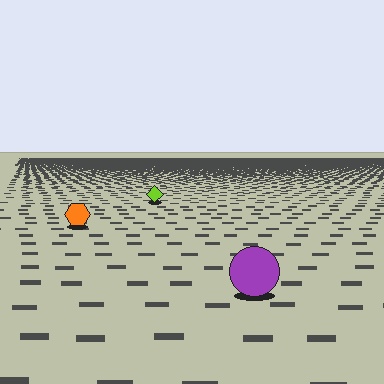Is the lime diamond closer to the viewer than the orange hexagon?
No. The orange hexagon is closer — you can tell from the texture gradient: the ground texture is coarser near it.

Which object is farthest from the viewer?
The lime diamond is farthest from the viewer. It appears smaller and the ground texture around it is denser.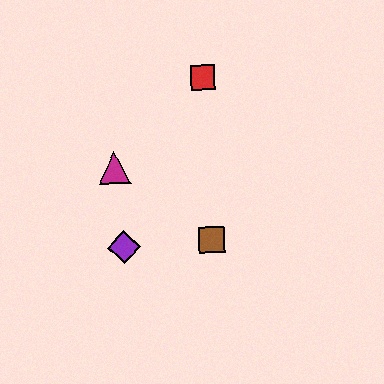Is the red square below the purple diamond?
No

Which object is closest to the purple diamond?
The magenta triangle is closest to the purple diamond.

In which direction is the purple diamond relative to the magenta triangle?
The purple diamond is below the magenta triangle.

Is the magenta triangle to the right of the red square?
No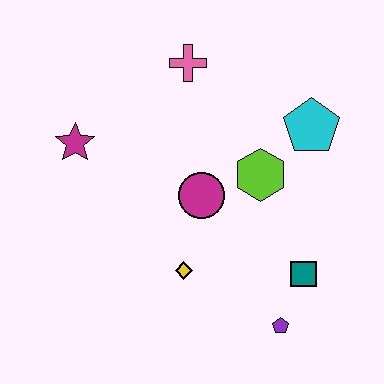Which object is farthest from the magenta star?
The purple pentagon is farthest from the magenta star.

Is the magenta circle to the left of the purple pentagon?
Yes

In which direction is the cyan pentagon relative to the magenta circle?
The cyan pentagon is to the right of the magenta circle.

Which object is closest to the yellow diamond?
The magenta circle is closest to the yellow diamond.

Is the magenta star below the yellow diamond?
No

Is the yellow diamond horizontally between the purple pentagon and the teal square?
No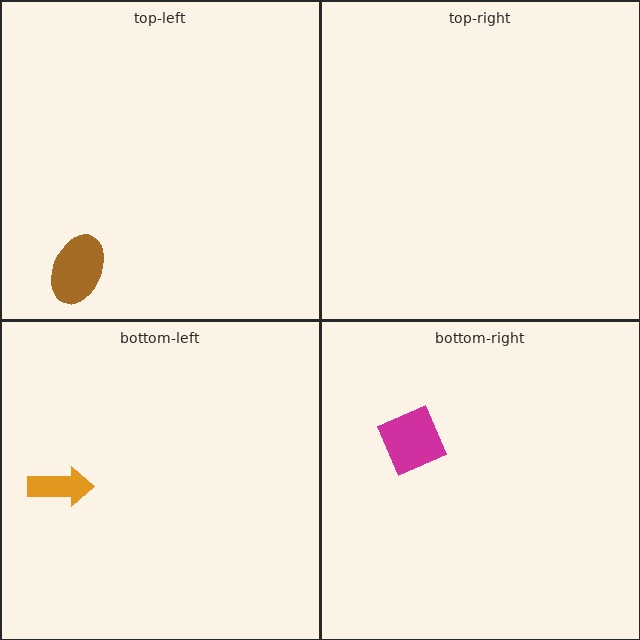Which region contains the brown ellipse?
The top-left region.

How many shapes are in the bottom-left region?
1.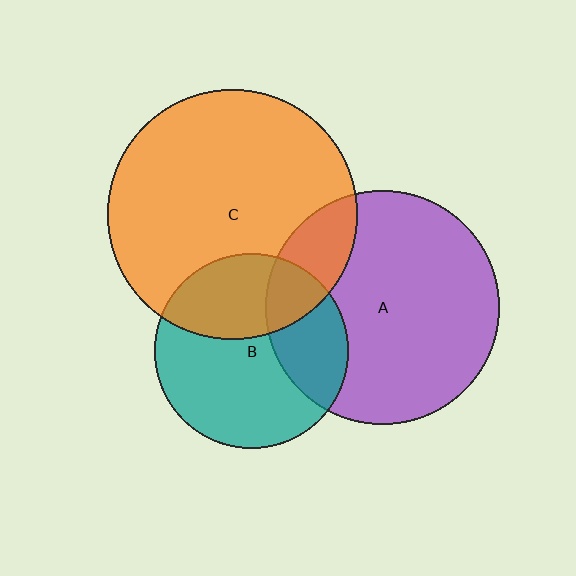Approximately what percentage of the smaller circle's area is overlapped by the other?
Approximately 15%.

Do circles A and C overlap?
Yes.